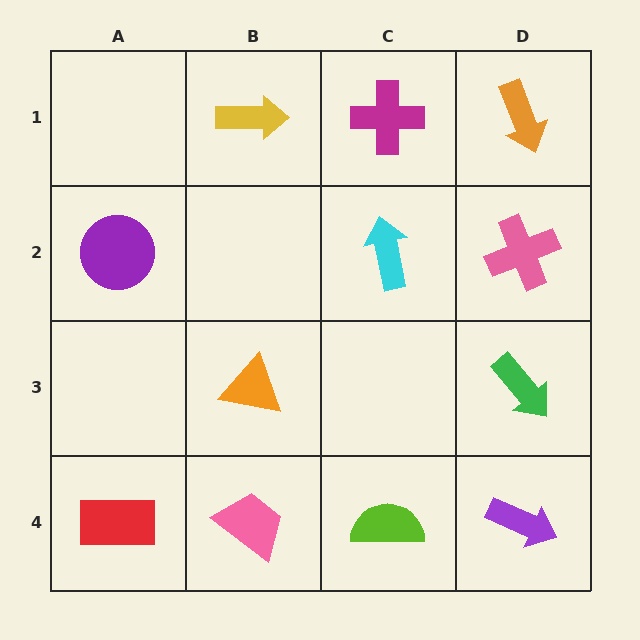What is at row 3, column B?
An orange triangle.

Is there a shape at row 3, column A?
No, that cell is empty.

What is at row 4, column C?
A lime semicircle.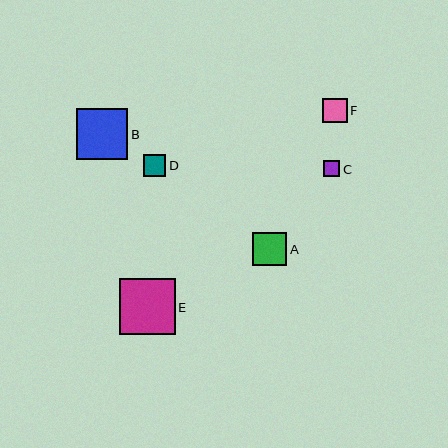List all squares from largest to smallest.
From largest to smallest: E, B, A, F, D, C.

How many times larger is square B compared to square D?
Square B is approximately 2.2 times the size of square D.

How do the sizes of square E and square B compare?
Square E and square B are approximately the same size.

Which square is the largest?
Square E is the largest with a size of approximately 56 pixels.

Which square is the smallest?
Square C is the smallest with a size of approximately 16 pixels.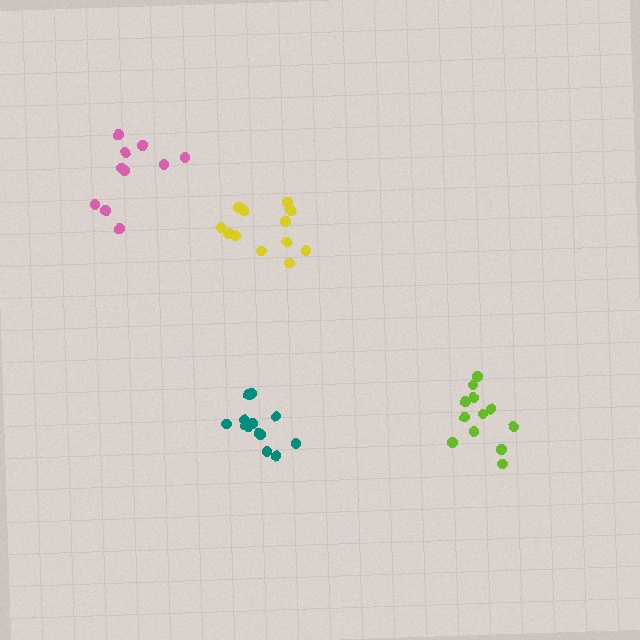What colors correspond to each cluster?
The clusters are colored: teal, pink, lime, yellow.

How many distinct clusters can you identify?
There are 4 distinct clusters.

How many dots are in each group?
Group 1: 13 dots, Group 2: 10 dots, Group 3: 12 dots, Group 4: 12 dots (47 total).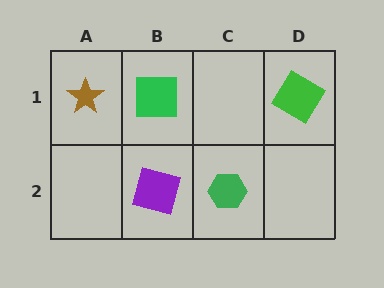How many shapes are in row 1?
3 shapes.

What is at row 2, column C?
A green hexagon.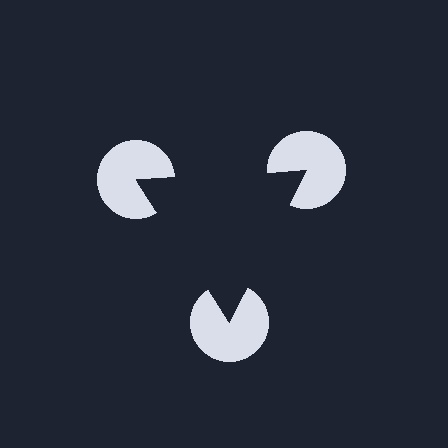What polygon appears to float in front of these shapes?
An illusory triangle — its edges are inferred from the aligned wedge cuts in the pac-man discs, not physically drawn.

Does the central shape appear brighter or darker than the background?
It typically appears slightly darker than the background, even though no actual brightness change is drawn.